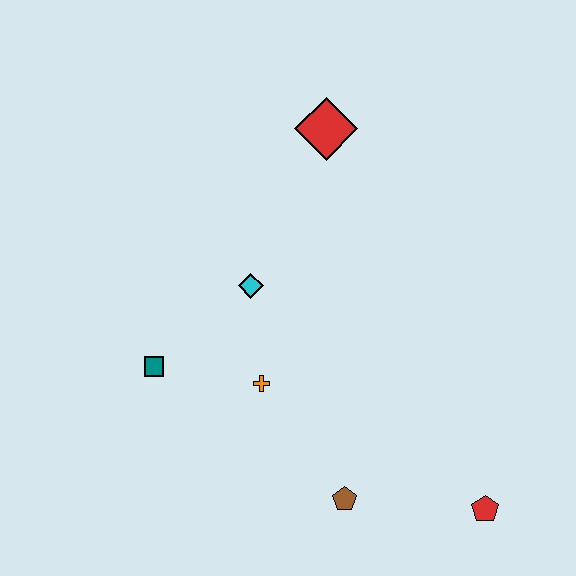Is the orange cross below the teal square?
Yes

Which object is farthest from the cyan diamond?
The red pentagon is farthest from the cyan diamond.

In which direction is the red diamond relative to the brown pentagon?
The red diamond is above the brown pentagon.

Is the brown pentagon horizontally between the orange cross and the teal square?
No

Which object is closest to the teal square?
The orange cross is closest to the teal square.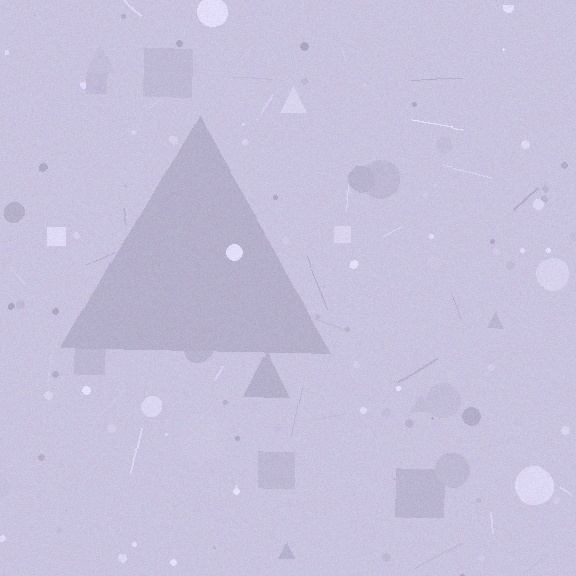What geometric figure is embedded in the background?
A triangle is embedded in the background.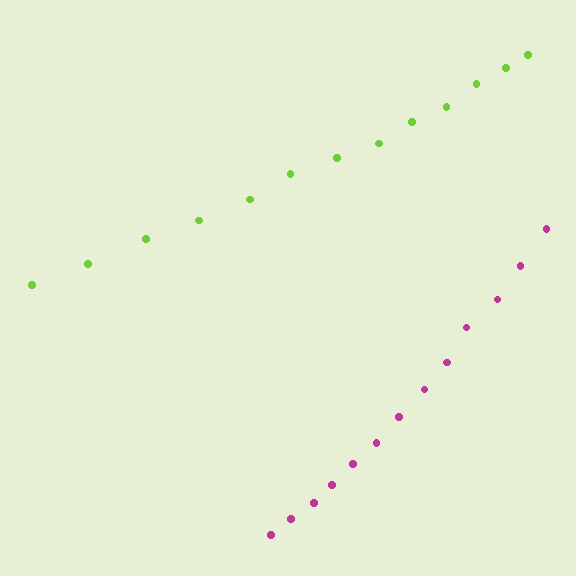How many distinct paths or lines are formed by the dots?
There are 2 distinct paths.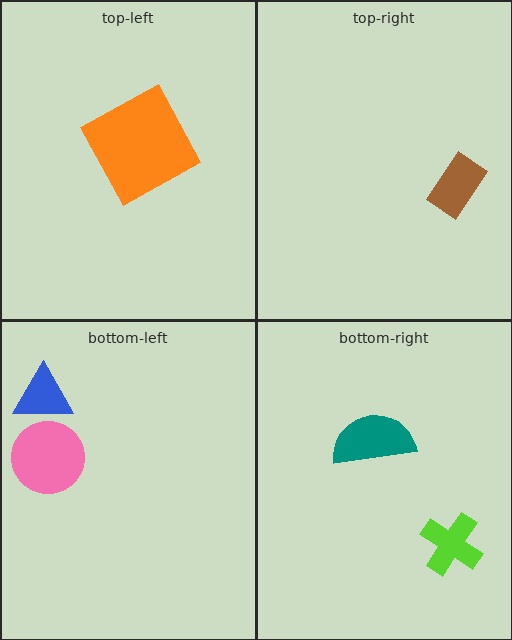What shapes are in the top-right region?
The brown rectangle.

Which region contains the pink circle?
The bottom-left region.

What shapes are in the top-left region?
The orange square.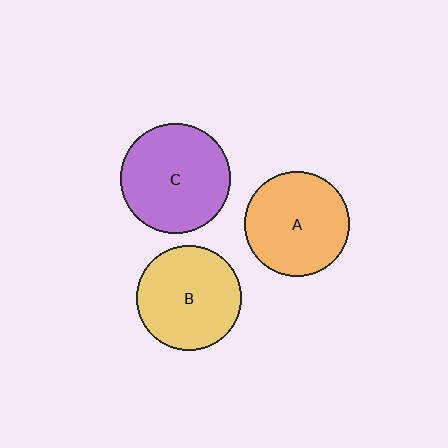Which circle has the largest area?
Circle C (purple).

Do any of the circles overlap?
No, none of the circles overlap.